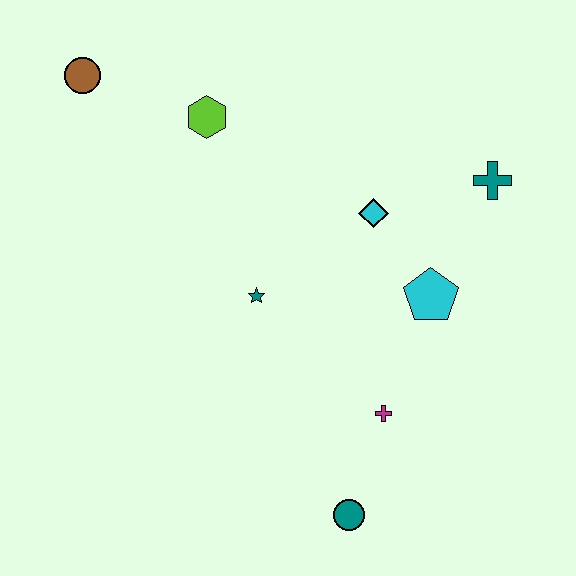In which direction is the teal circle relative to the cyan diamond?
The teal circle is below the cyan diamond.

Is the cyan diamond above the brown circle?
No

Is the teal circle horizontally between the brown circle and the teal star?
No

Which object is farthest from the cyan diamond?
The brown circle is farthest from the cyan diamond.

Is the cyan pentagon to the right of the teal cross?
No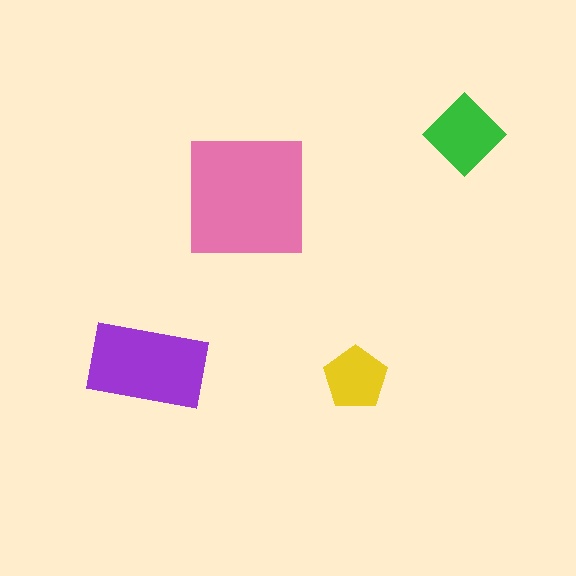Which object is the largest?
The pink square.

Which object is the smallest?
The yellow pentagon.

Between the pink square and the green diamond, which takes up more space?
The pink square.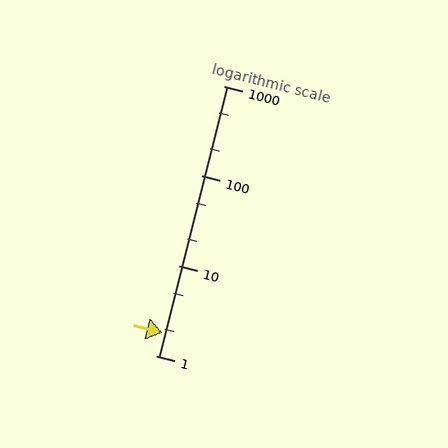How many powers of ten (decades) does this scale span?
The scale spans 3 decades, from 1 to 1000.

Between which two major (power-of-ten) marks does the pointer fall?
The pointer is between 1 and 10.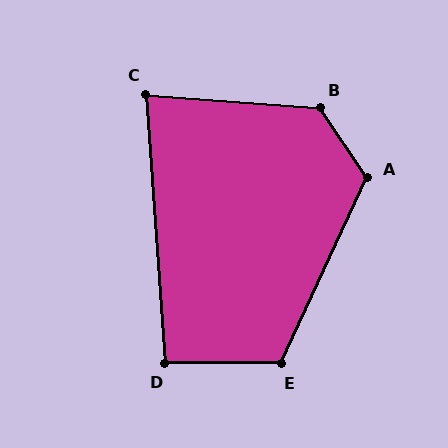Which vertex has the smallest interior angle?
C, at approximately 82 degrees.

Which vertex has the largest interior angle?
B, at approximately 128 degrees.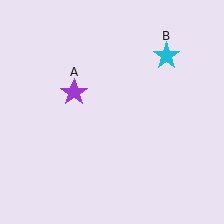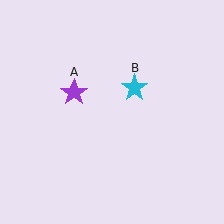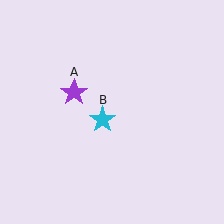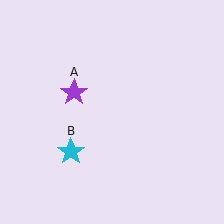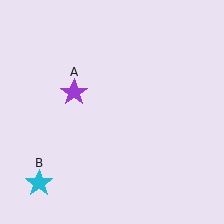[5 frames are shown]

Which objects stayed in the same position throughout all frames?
Purple star (object A) remained stationary.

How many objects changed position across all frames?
1 object changed position: cyan star (object B).